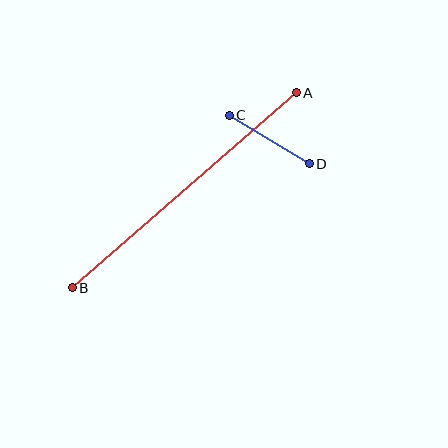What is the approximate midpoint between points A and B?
The midpoint is at approximately (184, 190) pixels.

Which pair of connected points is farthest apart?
Points A and B are farthest apart.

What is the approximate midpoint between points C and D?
The midpoint is at approximately (269, 140) pixels.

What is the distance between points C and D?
The distance is approximately 93 pixels.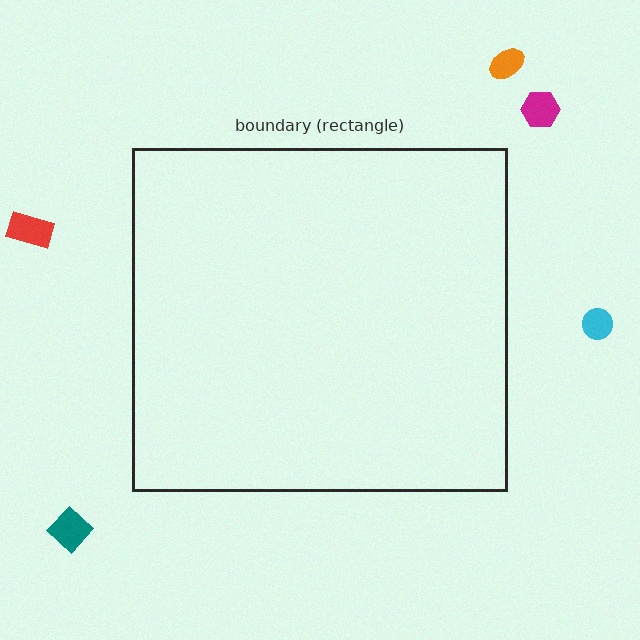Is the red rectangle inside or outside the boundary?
Outside.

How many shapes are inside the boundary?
0 inside, 5 outside.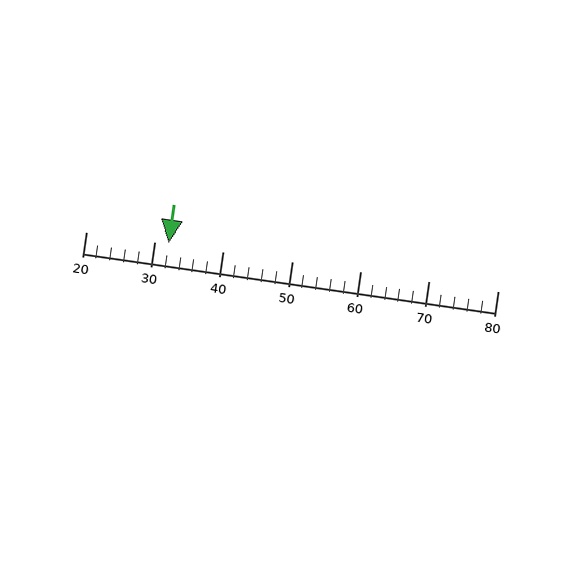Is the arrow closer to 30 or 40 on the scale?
The arrow is closer to 30.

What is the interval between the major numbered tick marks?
The major tick marks are spaced 10 units apart.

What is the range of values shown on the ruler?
The ruler shows values from 20 to 80.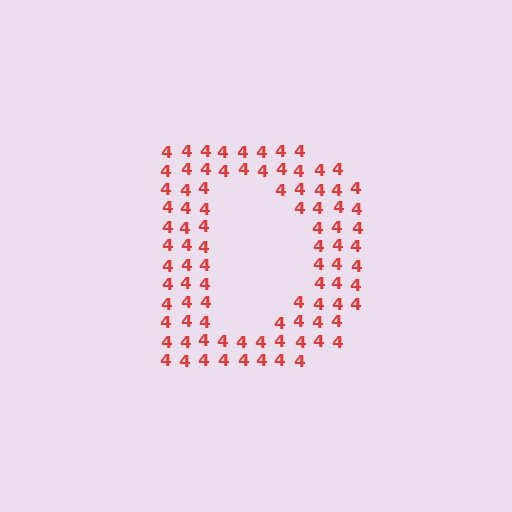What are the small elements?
The small elements are digit 4's.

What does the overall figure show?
The overall figure shows the letter D.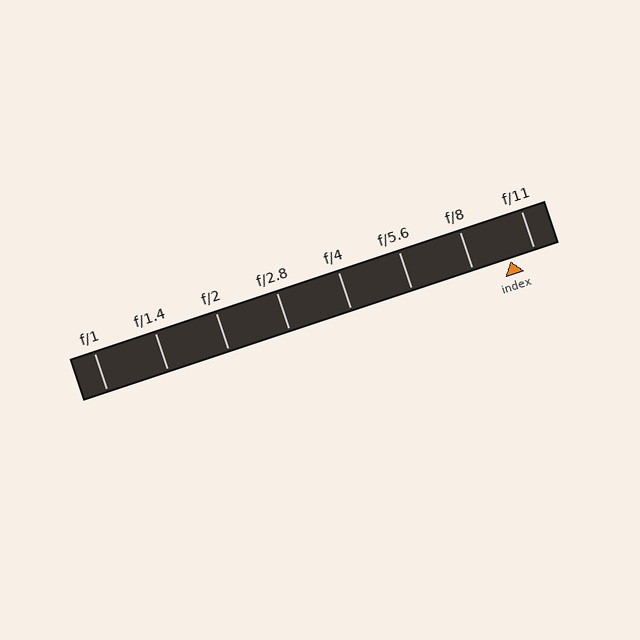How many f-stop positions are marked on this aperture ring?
There are 8 f-stop positions marked.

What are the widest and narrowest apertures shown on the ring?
The widest aperture shown is f/1 and the narrowest is f/11.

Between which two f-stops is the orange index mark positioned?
The index mark is between f/8 and f/11.